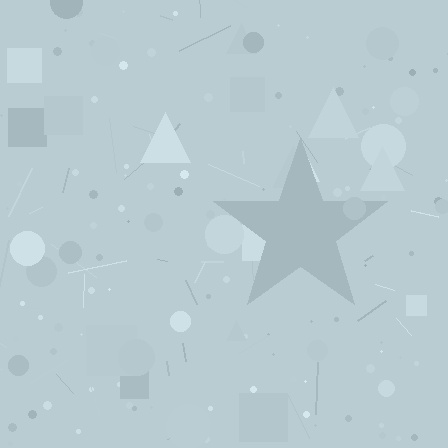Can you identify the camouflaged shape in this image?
The camouflaged shape is a star.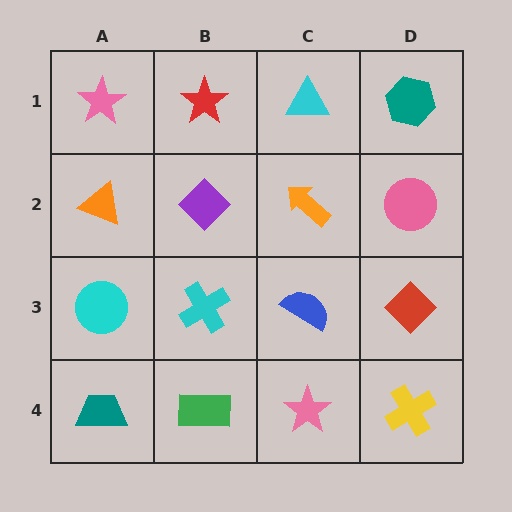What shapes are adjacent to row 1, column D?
A pink circle (row 2, column D), a cyan triangle (row 1, column C).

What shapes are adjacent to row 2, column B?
A red star (row 1, column B), a cyan cross (row 3, column B), an orange triangle (row 2, column A), an orange arrow (row 2, column C).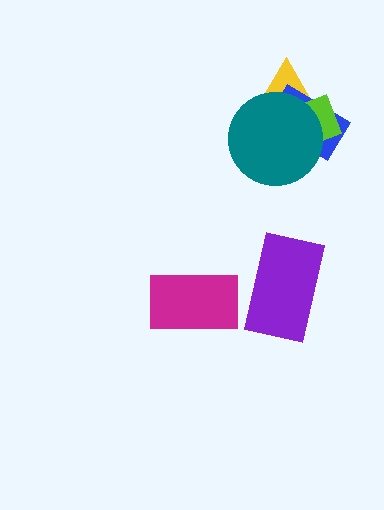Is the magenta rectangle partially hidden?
No, no other shape covers it.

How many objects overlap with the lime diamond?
3 objects overlap with the lime diamond.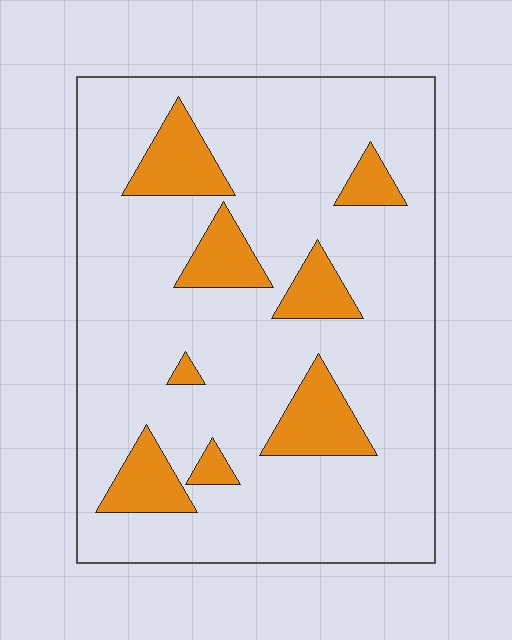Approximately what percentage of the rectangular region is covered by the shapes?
Approximately 15%.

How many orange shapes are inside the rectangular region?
8.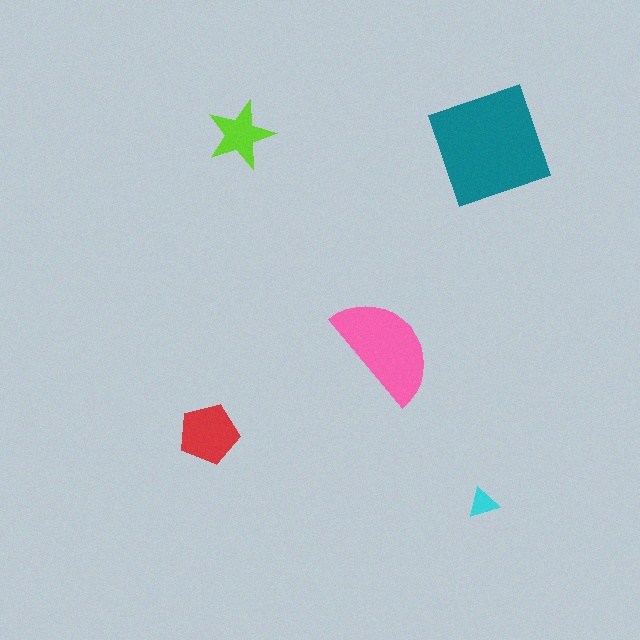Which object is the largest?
The teal square.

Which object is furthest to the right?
The teal square is rightmost.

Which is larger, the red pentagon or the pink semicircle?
The pink semicircle.